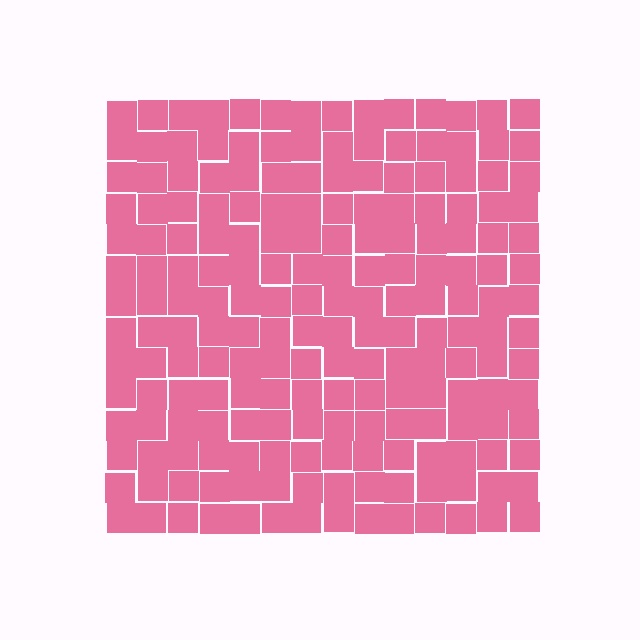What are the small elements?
The small elements are squares.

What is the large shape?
The large shape is a square.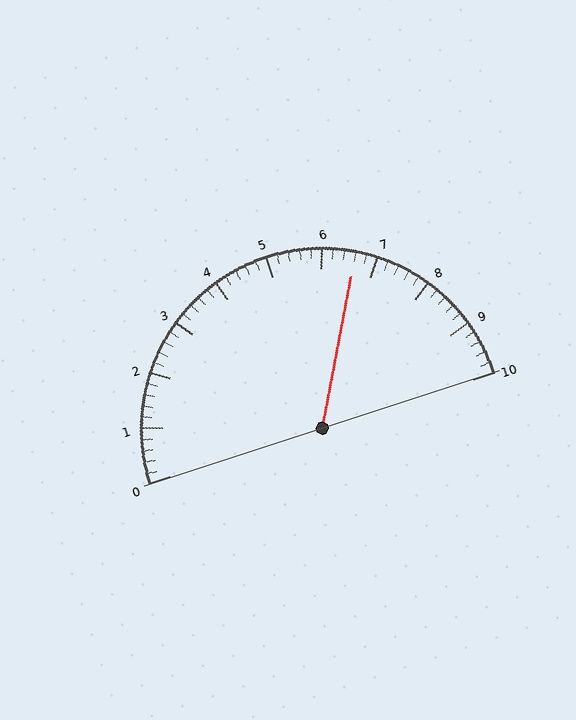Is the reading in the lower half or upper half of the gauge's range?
The reading is in the upper half of the range (0 to 10).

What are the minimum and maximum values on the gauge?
The gauge ranges from 0 to 10.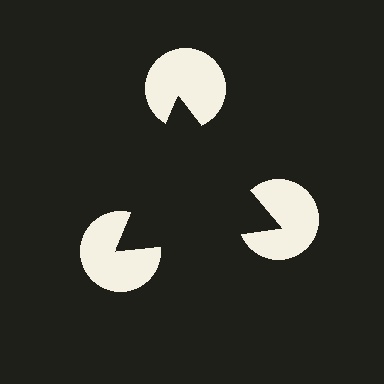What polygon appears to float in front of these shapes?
An illusory triangle — its edges are inferred from the aligned wedge cuts in the pac-man discs, not physically drawn.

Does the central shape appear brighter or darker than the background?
It typically appears slightly darker than the background, even though no actual brightness change is drawn.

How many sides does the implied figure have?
3 sides.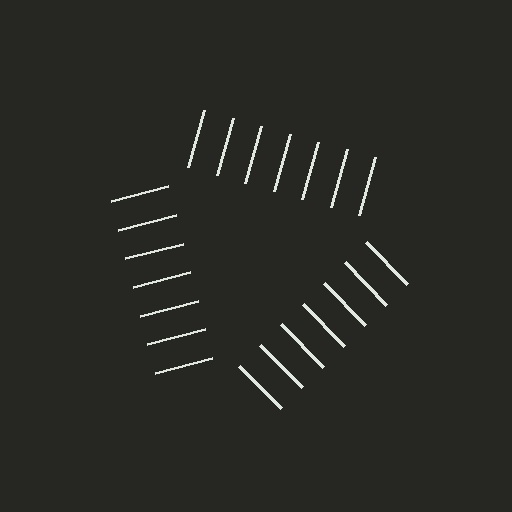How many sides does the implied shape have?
3 sides — the line-ends trace a triangle.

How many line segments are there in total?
21 — 7 along each of the 3 edges.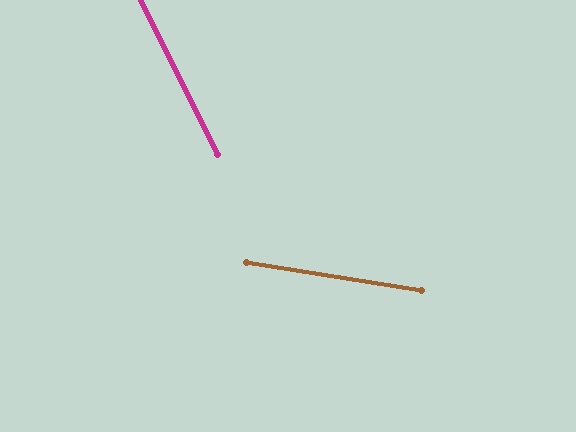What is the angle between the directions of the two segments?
Approximately 55 degrees.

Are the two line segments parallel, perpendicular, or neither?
Neither parallel nor perpendicular — they differ by about 55°.